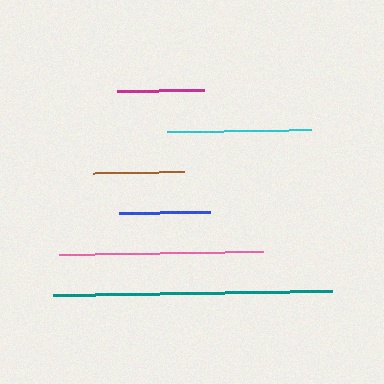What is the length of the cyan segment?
The cyan segment is approximately 144 pixels long.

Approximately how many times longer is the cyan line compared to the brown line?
The cyan line is approximately 1.6 times the length of the brown line.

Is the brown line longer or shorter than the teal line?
The teal line is longer than the brown line.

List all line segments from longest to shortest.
From longest to shortest: teal, pink, cyan, brown, blue, magenta.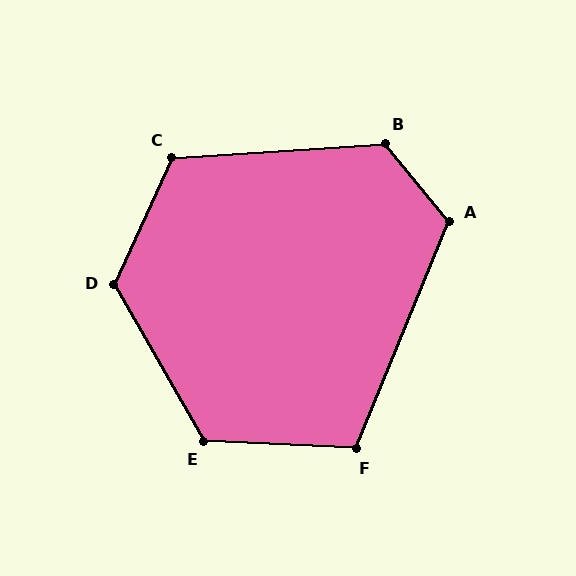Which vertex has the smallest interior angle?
F, at approximately 109 degrees.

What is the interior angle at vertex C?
Approximately 118 degrees (obtuse).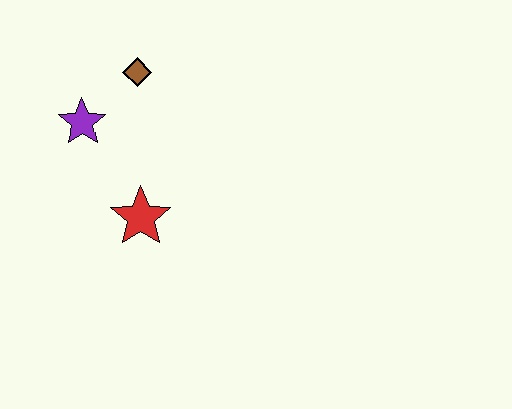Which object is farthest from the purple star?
The red star is farthest from the purple star.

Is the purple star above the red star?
Yes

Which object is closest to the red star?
The purple star is closest to the red star.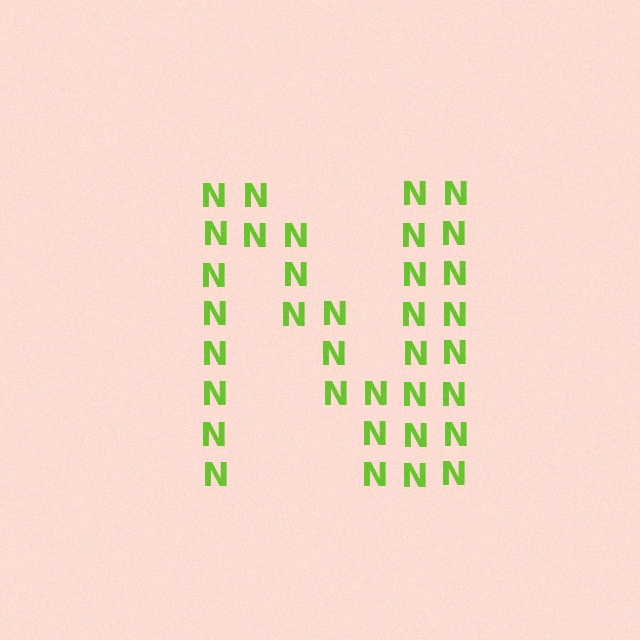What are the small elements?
The small elements are letter N's.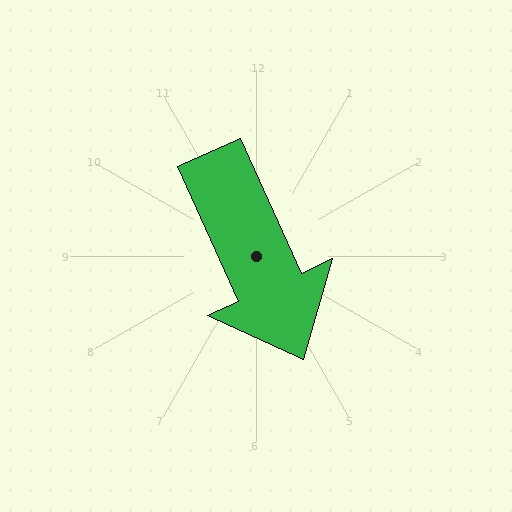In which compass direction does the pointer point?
Southeast.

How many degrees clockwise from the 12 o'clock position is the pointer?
Approximately 156 degrees.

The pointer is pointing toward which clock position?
Roughly 5 o'clock.